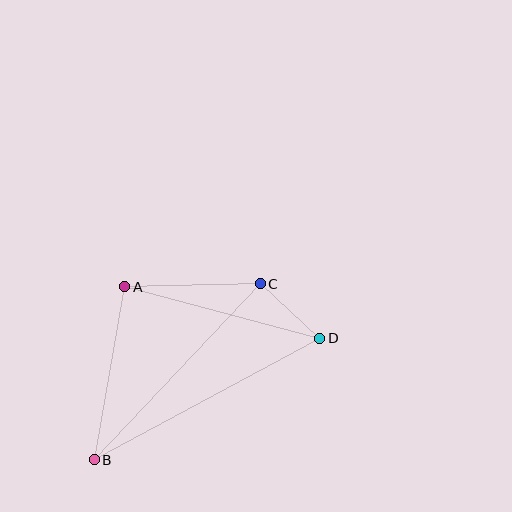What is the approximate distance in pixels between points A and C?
The distance between A and C is approximately 135 pixels.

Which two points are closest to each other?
Points C and D are closest to each other.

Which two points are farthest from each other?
Points B and D are farthest from each other.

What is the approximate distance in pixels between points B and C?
The distance between B and C is approximately 242 pixels.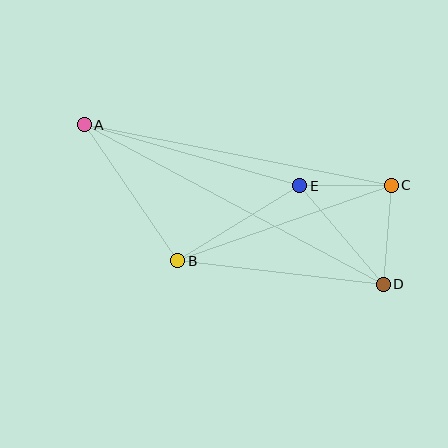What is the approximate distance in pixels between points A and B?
The distance between A and B is approximately 165 pixels.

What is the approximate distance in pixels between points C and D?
The distance between C and D is approximately 100 pixels.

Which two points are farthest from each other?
Points A and D are farthest from each other.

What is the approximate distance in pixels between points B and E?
The distance between B and E is approximately 143 pixels.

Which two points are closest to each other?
Points C and E are closest to each other.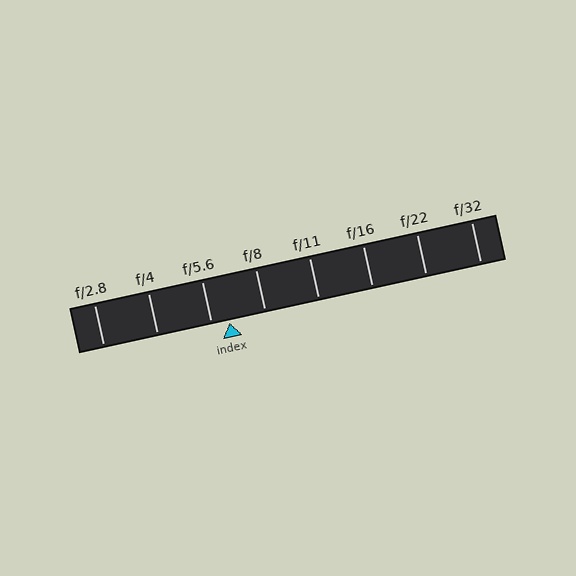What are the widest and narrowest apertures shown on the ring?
The widest aperture shown is f/2.8 and the narrowest is f/32.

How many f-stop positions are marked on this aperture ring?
There are 8 f-stop positions marked.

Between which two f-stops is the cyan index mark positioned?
The index mark is between f/5.6 and f/8.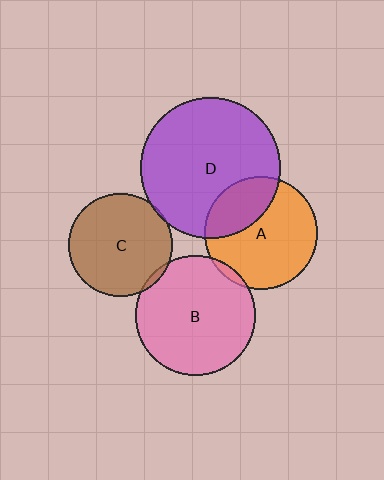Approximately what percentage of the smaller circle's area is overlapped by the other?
Approximately 5%.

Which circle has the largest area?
Circle D (purple).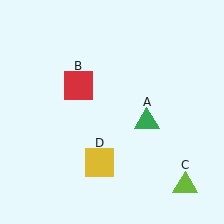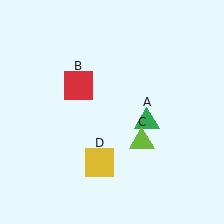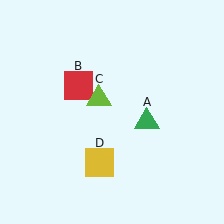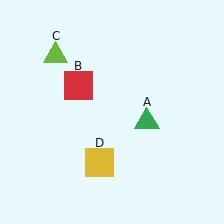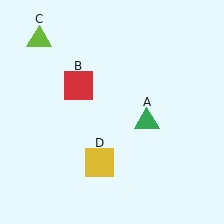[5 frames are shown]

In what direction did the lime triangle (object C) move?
The lime triangle (object C) moved up and to the left.